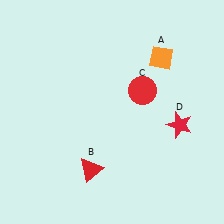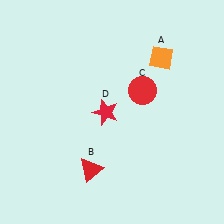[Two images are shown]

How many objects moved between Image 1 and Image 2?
1 object moved between the two images.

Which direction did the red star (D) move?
The red star (D) moved left.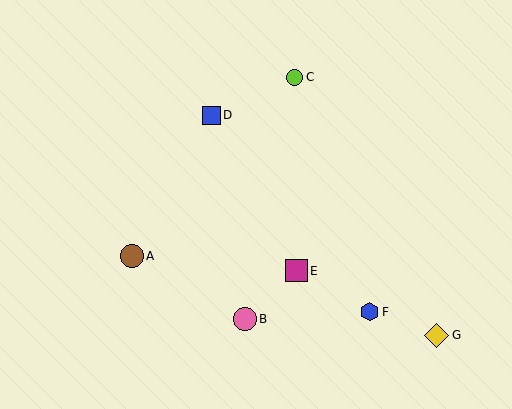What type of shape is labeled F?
Shape F is a blue hexagon.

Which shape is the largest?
The yellow diamond (labeled G) is the largest.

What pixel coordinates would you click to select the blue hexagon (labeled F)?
Click at (370, 312) to select the blue hexagon F.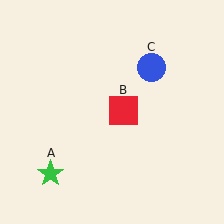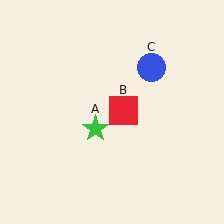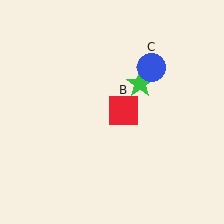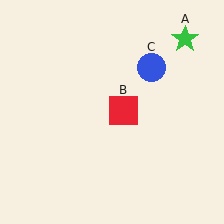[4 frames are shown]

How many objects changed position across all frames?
1 object changed position: green star (object A).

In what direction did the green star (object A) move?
The green star (object A) moved up and to the right.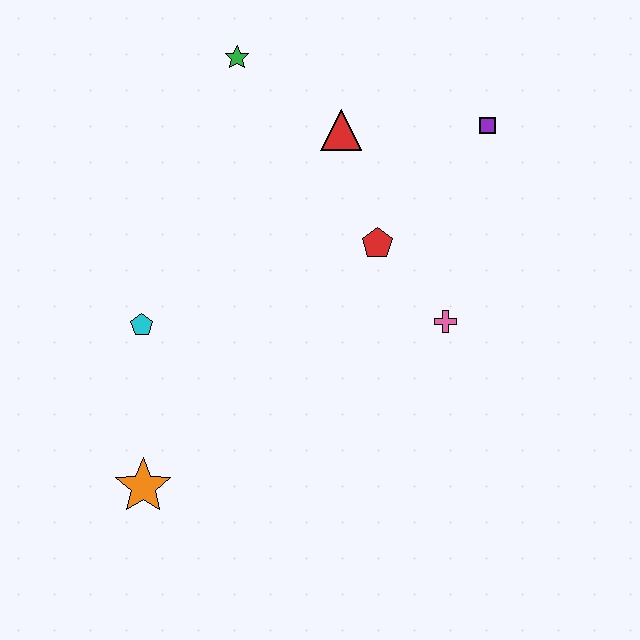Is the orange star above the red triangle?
No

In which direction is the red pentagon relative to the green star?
The red pentagon is below the green star.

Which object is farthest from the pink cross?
The orange star is farthest from the pink cross.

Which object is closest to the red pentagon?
The pink cross is closest to the red pentagon.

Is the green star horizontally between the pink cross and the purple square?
No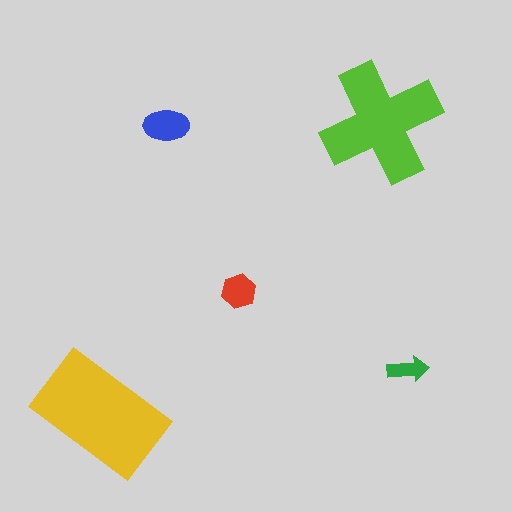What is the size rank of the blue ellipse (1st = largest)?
3rd.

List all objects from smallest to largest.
The green arrow, the red hexagon, the blue ellipse, the lime cross, the yellow rectangle.